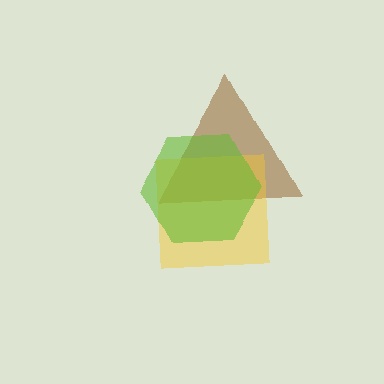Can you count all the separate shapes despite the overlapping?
Yes, there are 3 separate shapes.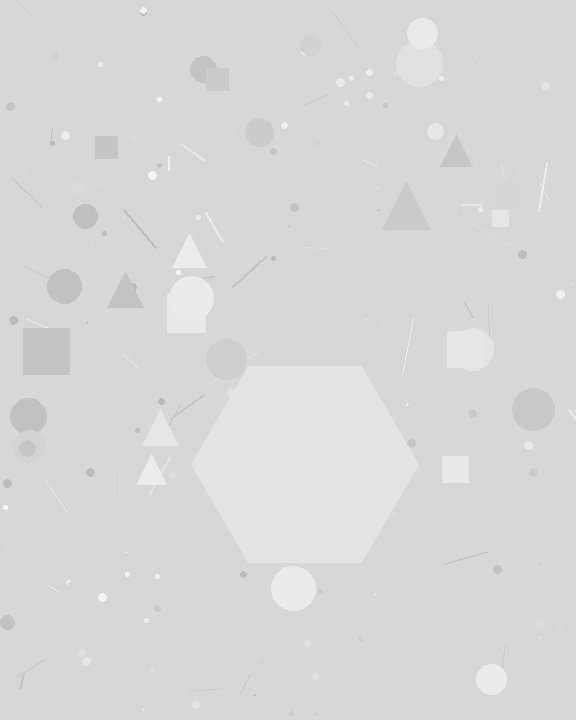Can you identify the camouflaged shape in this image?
The camouflaged shape is a hexagon.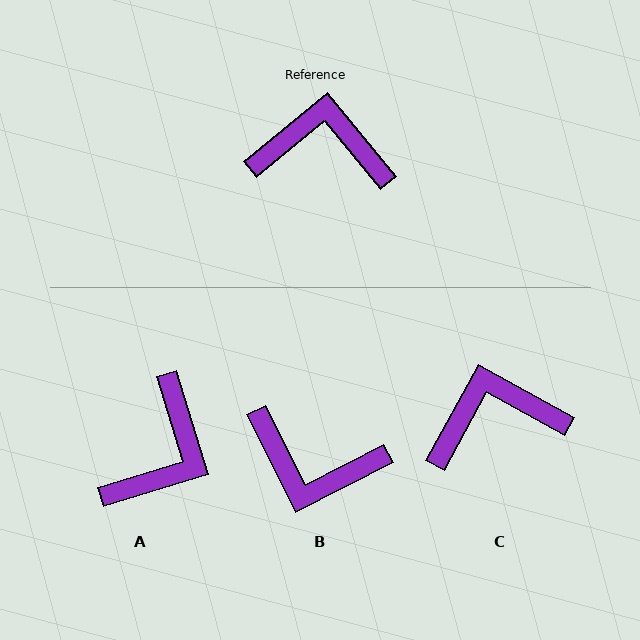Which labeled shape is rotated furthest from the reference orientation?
B, about 167 degrees away.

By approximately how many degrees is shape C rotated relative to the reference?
Approximately 22 degrees counter-clockwise.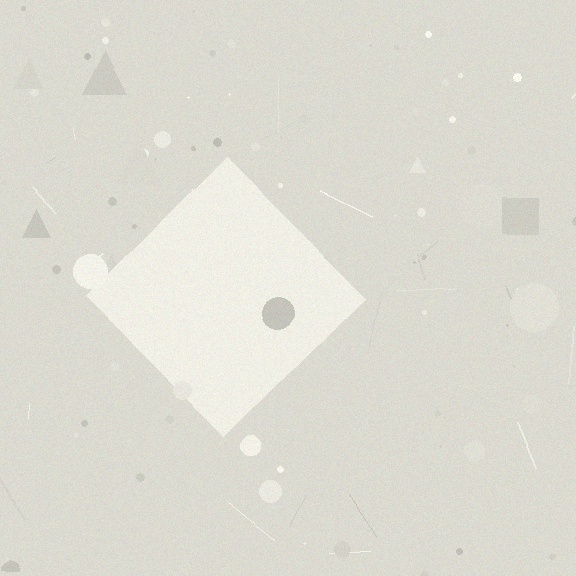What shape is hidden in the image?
A diamond is hidden in the image.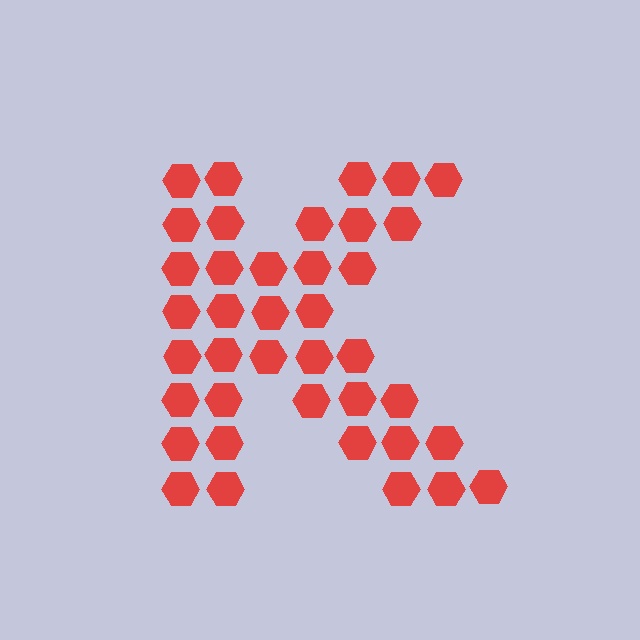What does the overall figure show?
The overall figure shows the letter K.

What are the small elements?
The small elements are hexagons.